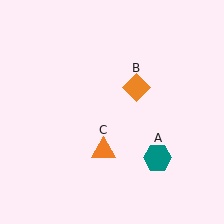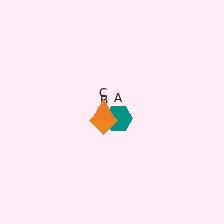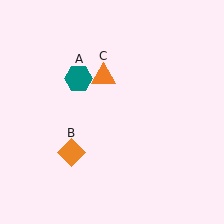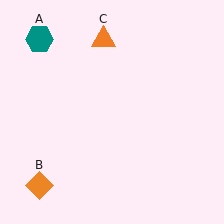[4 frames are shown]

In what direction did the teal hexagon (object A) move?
The teal hexagon (object A) moved up and to the left.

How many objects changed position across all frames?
3 objects changed position: teal hexagon (object A), orange diamond (object B), orange triangle (object C).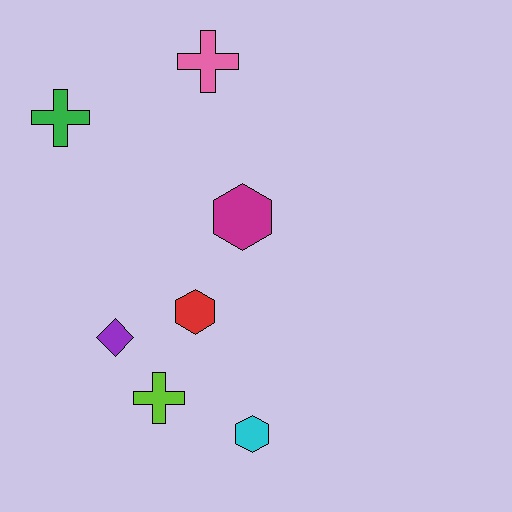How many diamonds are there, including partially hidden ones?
There is 1 diamond.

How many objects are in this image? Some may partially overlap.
There are 7 objects.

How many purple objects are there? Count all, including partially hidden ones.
There is 1 purple object.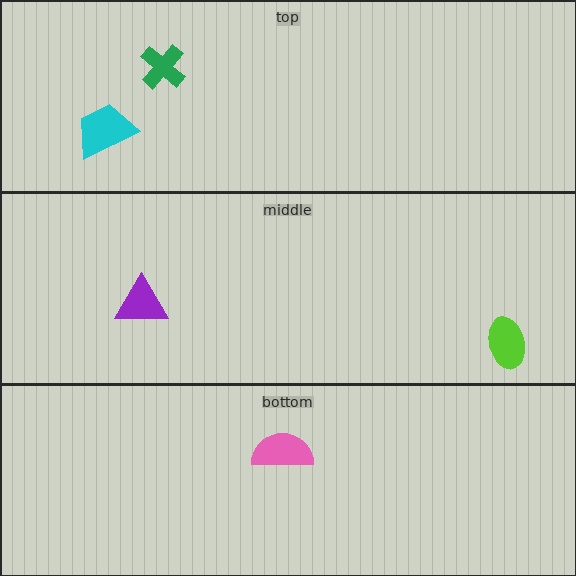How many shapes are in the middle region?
2.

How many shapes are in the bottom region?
1.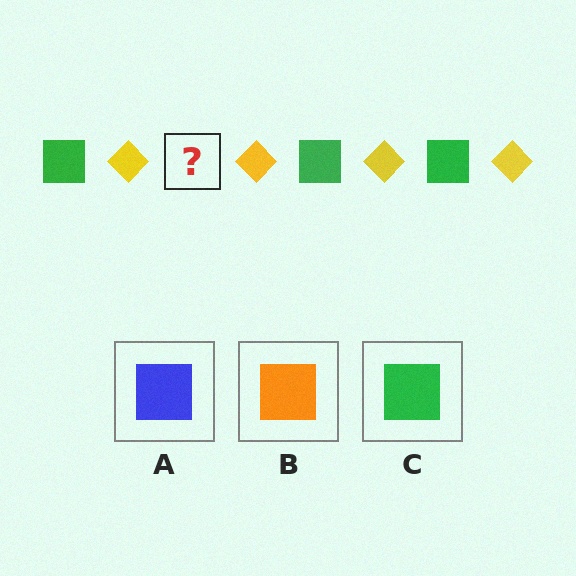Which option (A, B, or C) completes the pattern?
C.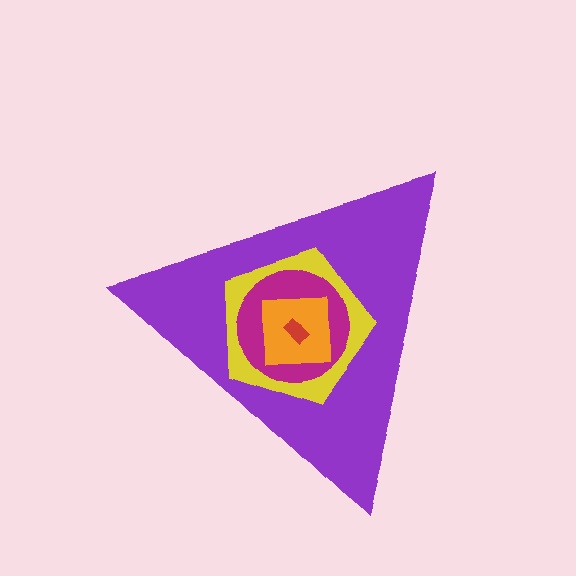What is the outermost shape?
The purple triangle.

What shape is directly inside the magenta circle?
The orange square.